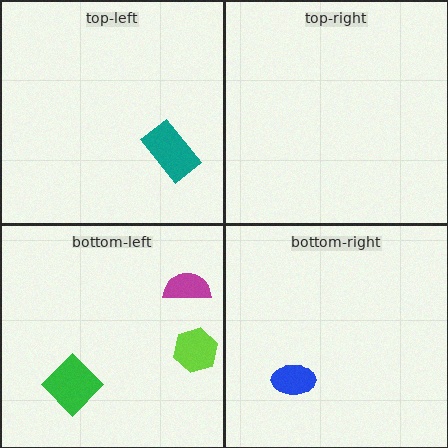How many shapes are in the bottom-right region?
1.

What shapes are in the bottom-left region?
The lime hexagon, the green diamond, the magenta semicircle.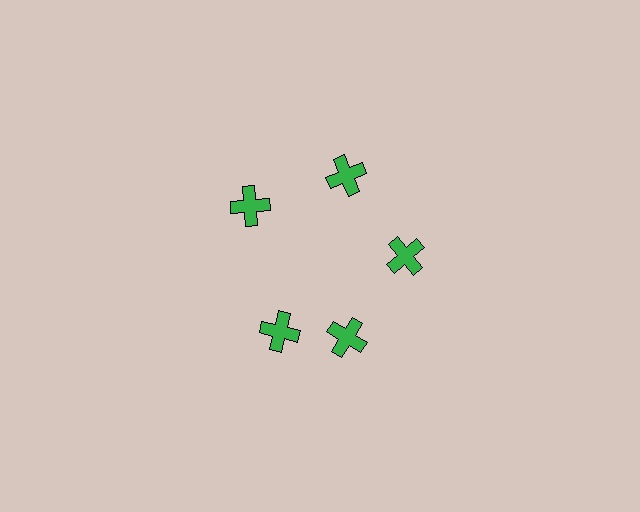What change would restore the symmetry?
The symmetry would be restored by rotating it back into even spacing with its neighbors so that all 5 crosses sit at equal angles and equal distance from the center.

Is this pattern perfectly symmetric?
No. The 5 green crosses are arranged in a ring, but one element near the 8 o'clock position is rotated out of alignment along the ring, breaking the 5-fold rotational symmetry.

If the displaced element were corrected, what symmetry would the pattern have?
It would have 5-fold rotational symmetry — the pattern would map onto itself every 72 degrees.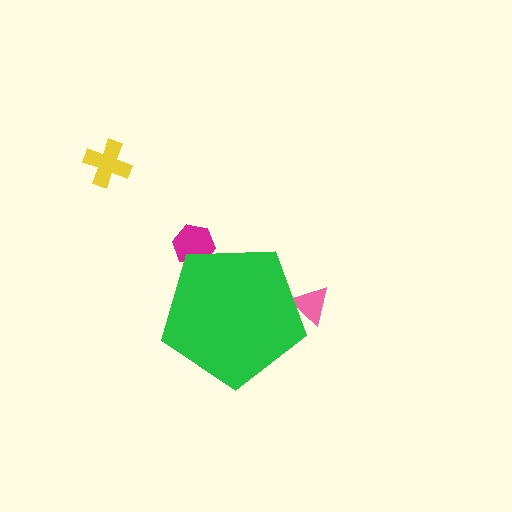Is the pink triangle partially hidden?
Yes, the pink triangle is partially hidden behind the green pentagon.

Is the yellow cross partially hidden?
No, the yellow cross is fully visible.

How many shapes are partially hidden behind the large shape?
2 shapes are partially hidden.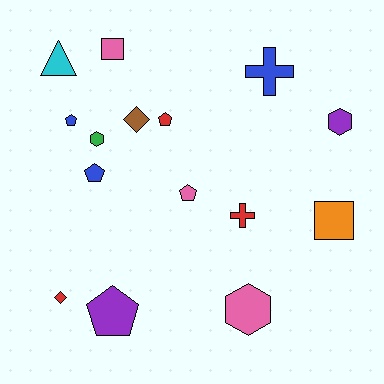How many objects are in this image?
There are 15 objects.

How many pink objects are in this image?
There are 3 pink objects.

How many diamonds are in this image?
There are 2 diamonds.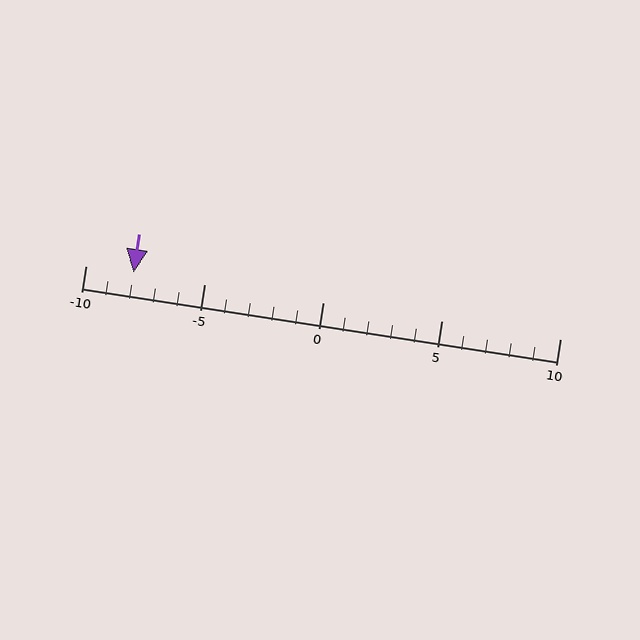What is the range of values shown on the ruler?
The ruler shows values from -10 to 10.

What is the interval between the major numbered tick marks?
The major tick marks are spaced 5 units apart.